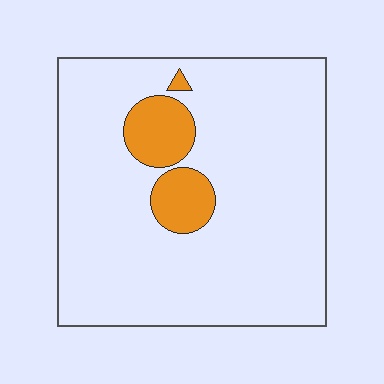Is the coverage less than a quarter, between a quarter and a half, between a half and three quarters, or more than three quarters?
Less than a quarter.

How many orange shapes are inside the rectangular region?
3.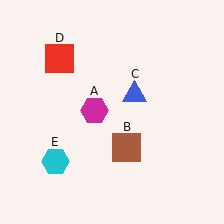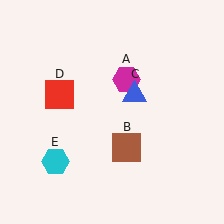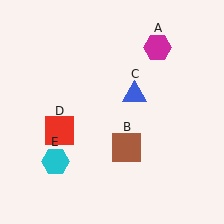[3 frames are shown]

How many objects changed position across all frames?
2 objects changed position: magenta hexagon (object A), red square (object D).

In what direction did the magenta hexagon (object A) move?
The magenta hexagon (object A) moved up and to the right.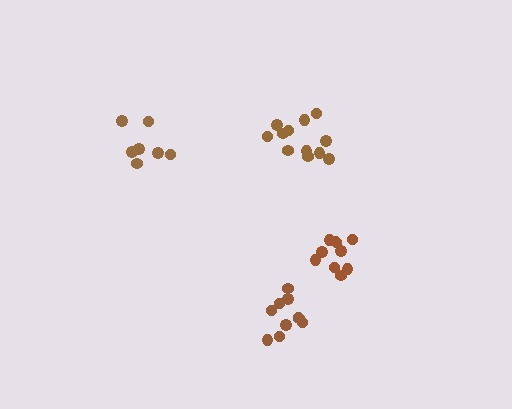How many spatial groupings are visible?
There are 4 spatial groupings.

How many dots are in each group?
Group 1: 10 dots, Group 2: 10 dots, Group 3: 12 dots, Group 4: 7 dots (39 total).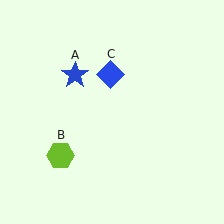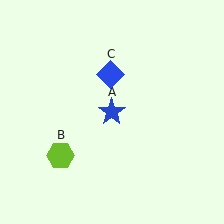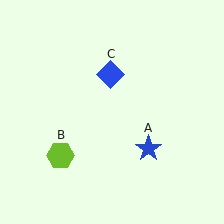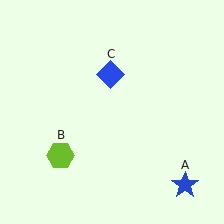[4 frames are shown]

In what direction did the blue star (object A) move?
The blue star (object A) moved down and to the right.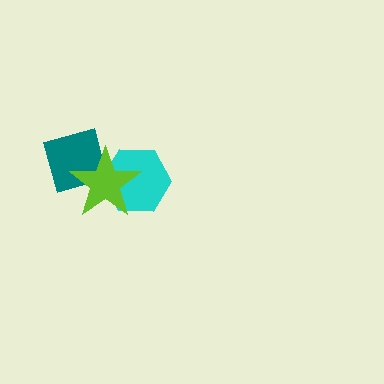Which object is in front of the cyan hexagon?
The lime star is in front of the cyan hexagon.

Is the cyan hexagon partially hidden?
Yes, it is partially covered by another shape.